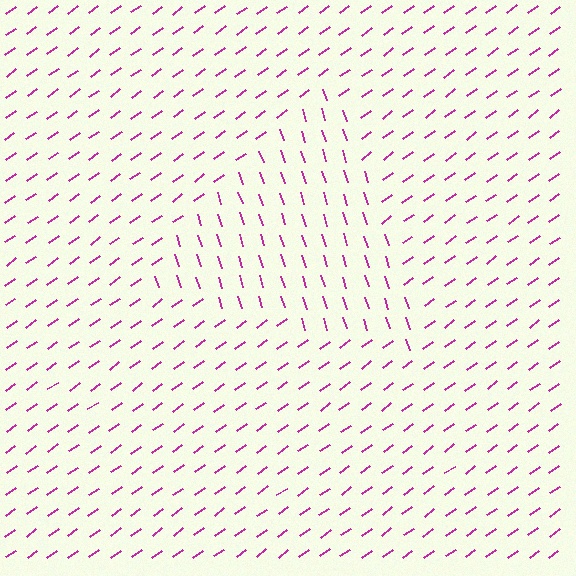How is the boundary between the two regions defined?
The boundary is defined purely by a change in line orientation (approximately 72 degrees difference). All lines are the same color and thickness.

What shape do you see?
I see a triangle.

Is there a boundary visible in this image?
Yes, there is a texture boundary formed by a change in line orientation.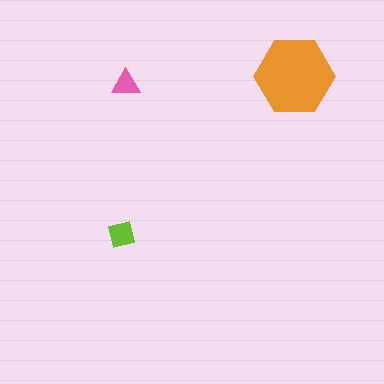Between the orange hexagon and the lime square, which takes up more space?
The orange hexagon.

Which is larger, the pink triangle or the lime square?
The lime square.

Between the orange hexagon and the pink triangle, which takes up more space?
The orange hexagon.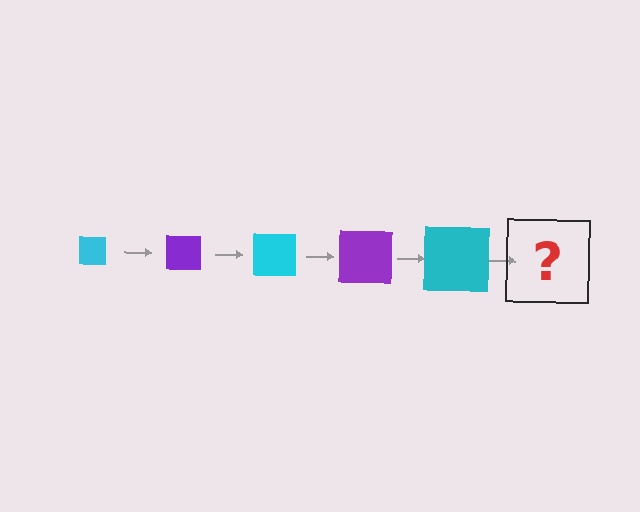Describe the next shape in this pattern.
It should be a purple square, larger than the previous one.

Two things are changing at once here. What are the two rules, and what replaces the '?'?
The two rules are that the square grows larger each step and the color cycles through cyan and purple. The '?' should be a purple square, larger than the previous one.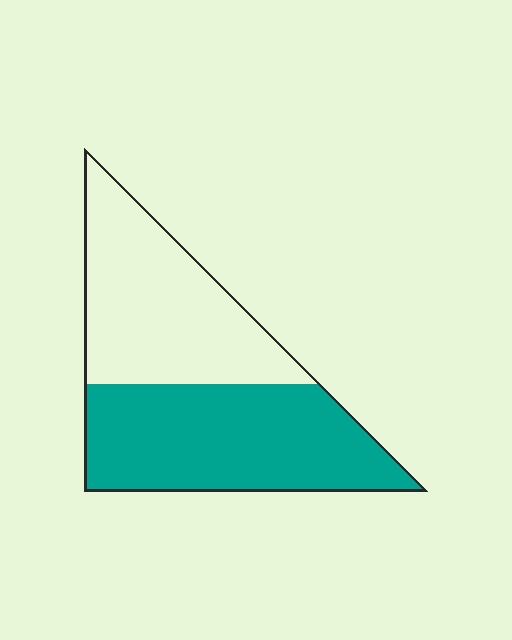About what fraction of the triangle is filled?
About one half (1/2).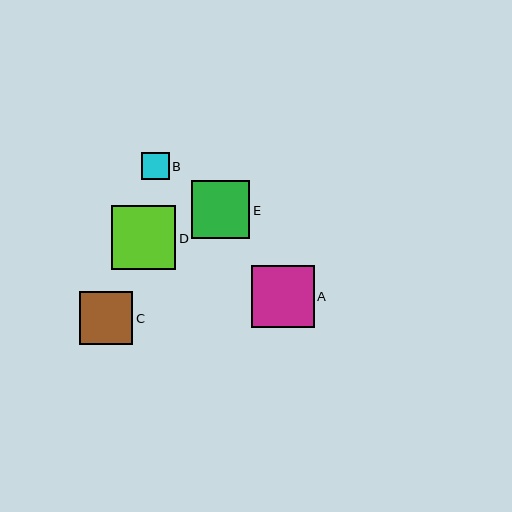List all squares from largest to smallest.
From largest to smallest: D, A, E, C, B.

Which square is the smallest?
Square B is the smallest with a size of approximately 28 pixels.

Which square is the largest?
Square D is the largest with a size of approximately 64 pixels.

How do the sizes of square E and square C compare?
Square E and square C are approximately the same size.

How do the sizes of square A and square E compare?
Square A and square E are approximately the same size.